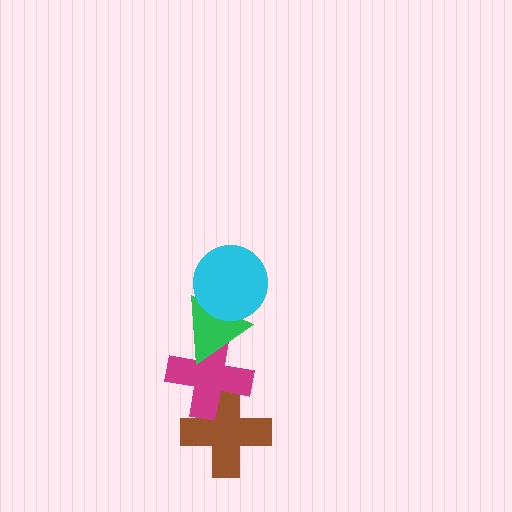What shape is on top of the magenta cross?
The green triangle is on top of the magenta cross.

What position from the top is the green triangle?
The green triangle is 2nd from the top.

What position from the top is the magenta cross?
The magenta cross is 3rd from the top.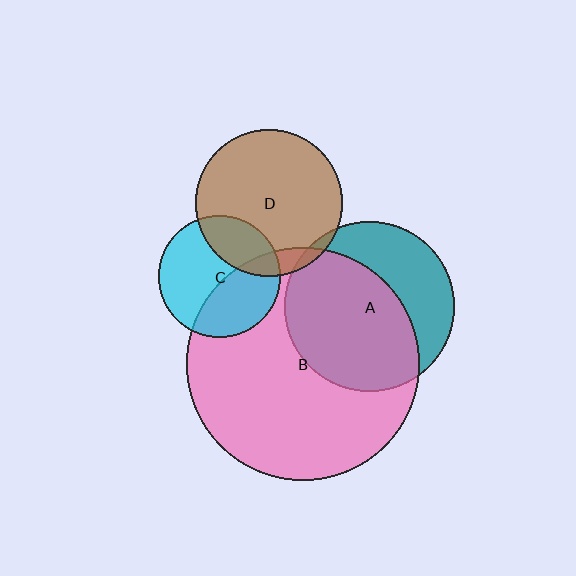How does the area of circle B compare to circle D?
Approximately 2.5 times.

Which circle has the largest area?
Circle B (pink).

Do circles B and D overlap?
Yes.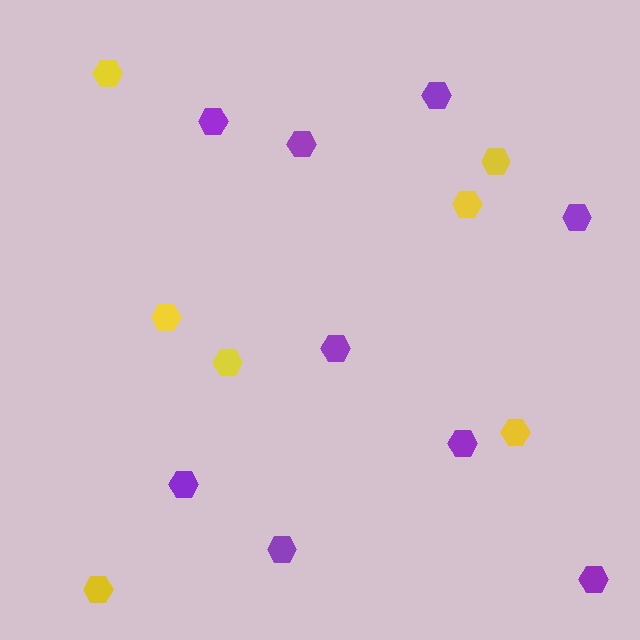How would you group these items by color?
There are 2 groups: one group of purple hexagons (9) and one group of yellow hexagons (7).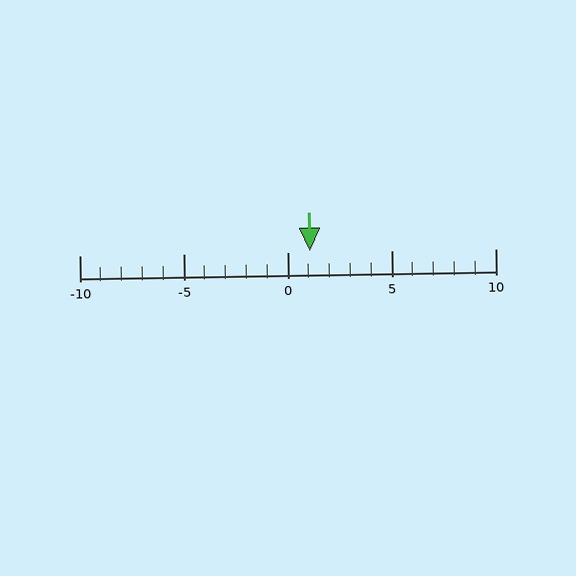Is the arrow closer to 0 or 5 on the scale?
The arrow is closer to 0.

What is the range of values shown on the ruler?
The ruler shows values from -10 to 10.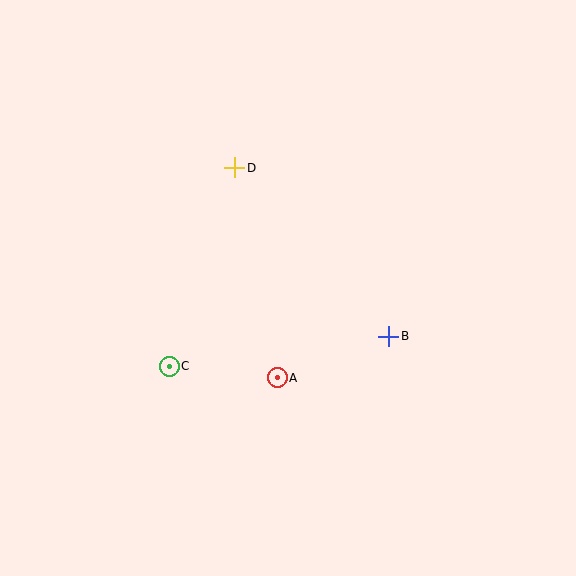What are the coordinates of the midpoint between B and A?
The midpoint between B and A is at (333, 357).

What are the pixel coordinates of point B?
Point B is at (389, 336).